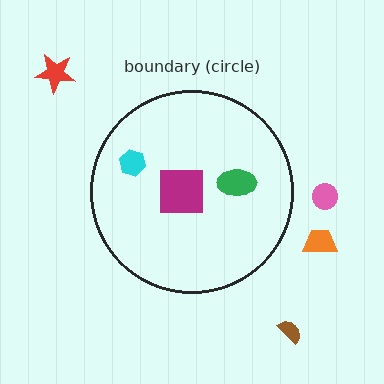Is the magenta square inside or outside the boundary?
Inside.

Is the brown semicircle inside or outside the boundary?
Outside.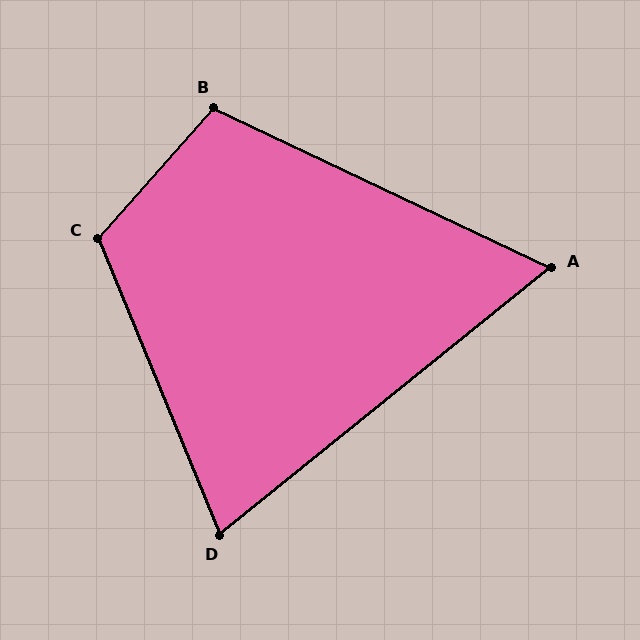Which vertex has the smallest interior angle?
A, at approximately 64 degrees.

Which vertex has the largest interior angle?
C, at approximately 116 degrees.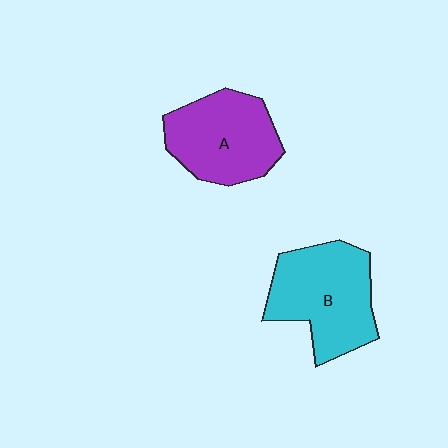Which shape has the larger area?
Shape B (cyan).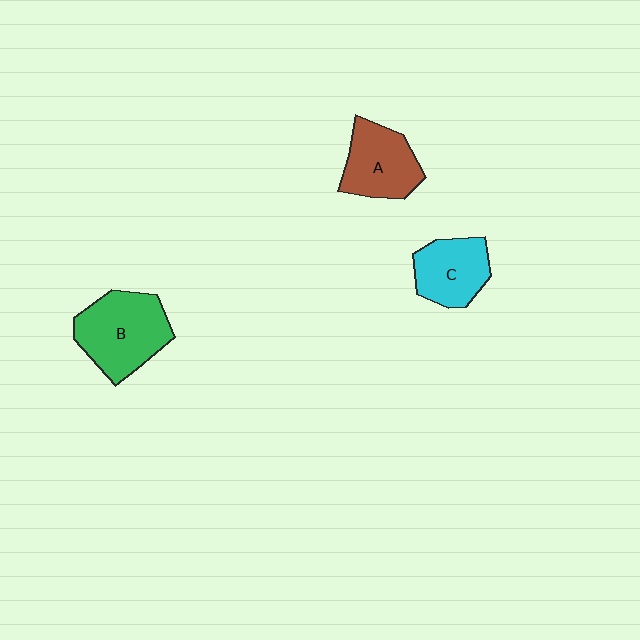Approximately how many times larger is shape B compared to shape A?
Approximately 1.3 times.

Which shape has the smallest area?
Shape C (cyan).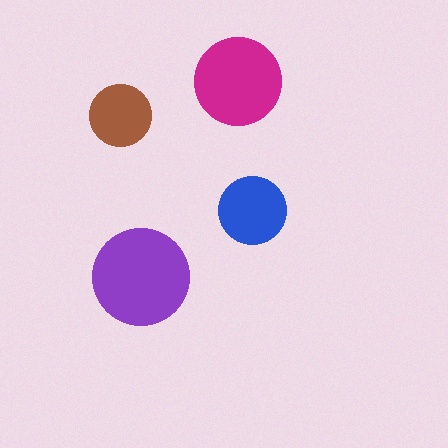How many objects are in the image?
There are 4 objects in the image.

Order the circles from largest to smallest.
the purple one, the magenta one, the blue one, the brown one.